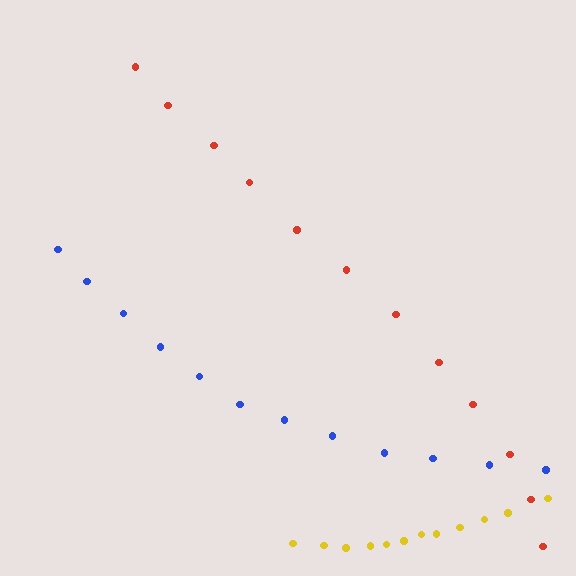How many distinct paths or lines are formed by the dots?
There are 3 distinct paths.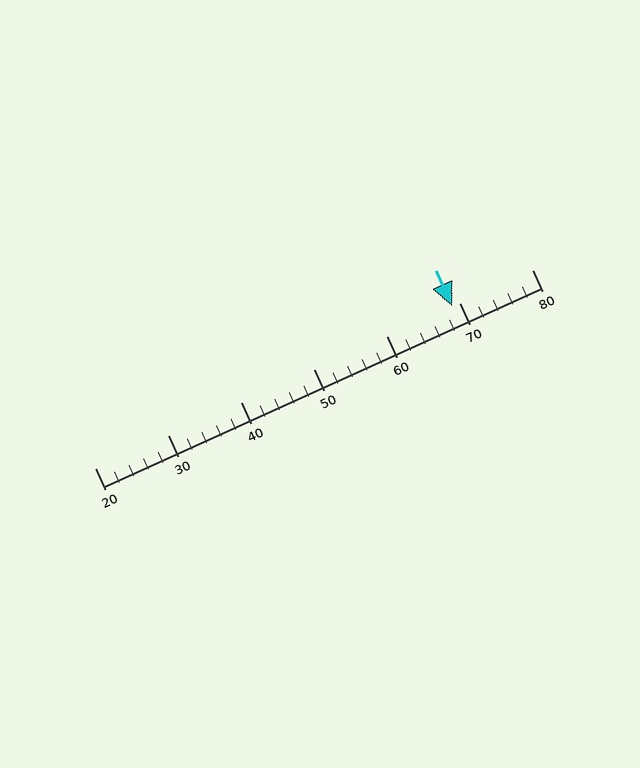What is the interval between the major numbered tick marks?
The major tick marks are spaced 10 units apart.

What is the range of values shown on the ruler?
The ruler shows values from 20 to 80.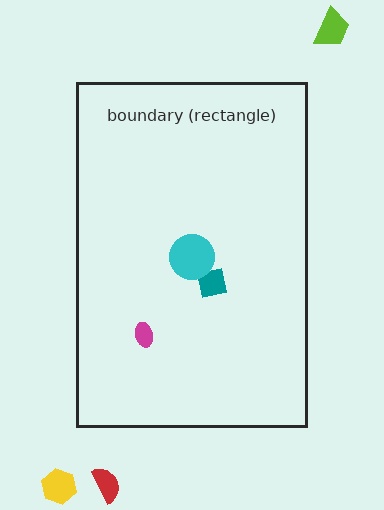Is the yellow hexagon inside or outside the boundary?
Outside.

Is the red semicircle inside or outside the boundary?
Outside.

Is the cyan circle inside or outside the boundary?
Inside.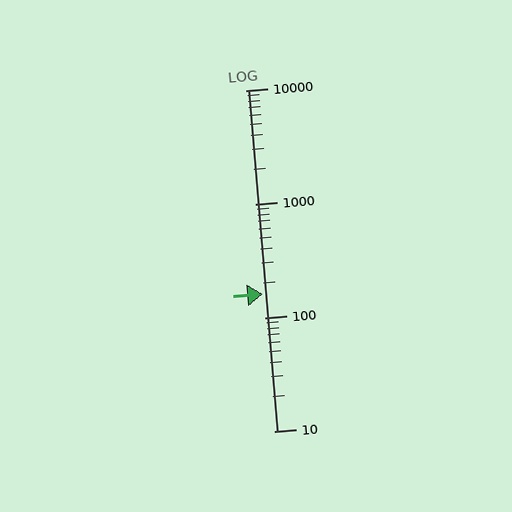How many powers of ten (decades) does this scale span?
The scale spans 3 decades, from 10 to 10000.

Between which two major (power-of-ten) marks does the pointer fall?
The pointer is between 100 and 1000.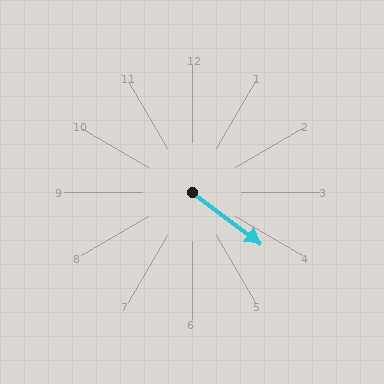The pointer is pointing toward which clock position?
Roughly 4 o'clock.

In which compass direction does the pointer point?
Southeast.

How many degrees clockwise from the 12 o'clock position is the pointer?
Approximately 127 degrees.